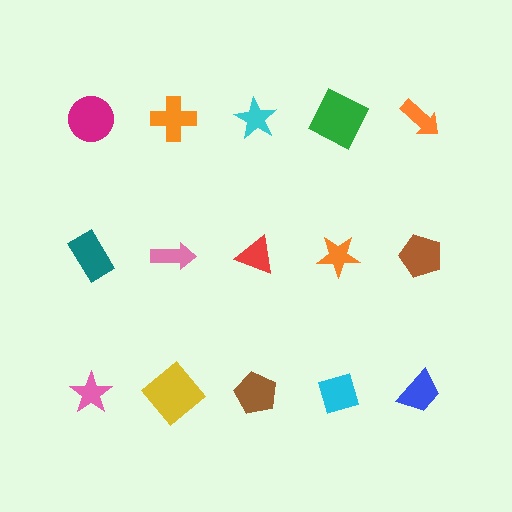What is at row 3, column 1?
A pink star.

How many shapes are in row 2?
5 shapes.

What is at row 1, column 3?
A cyan star.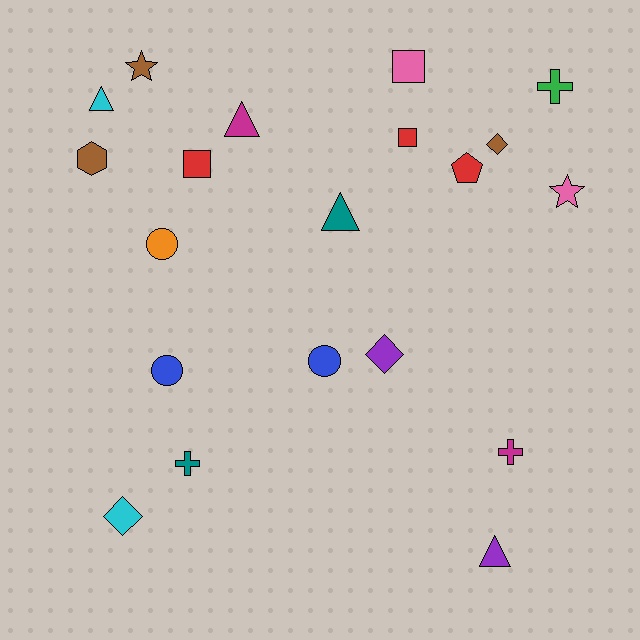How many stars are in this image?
There are 2 stars.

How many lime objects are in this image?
There are no lime objects.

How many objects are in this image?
There are 20 objects.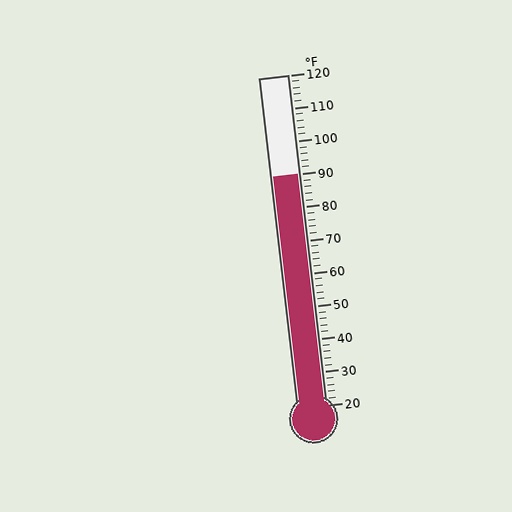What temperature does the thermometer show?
The thermometer shows approximately 90°F.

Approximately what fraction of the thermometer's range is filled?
The thermometer is filled to approximately 70% of its range.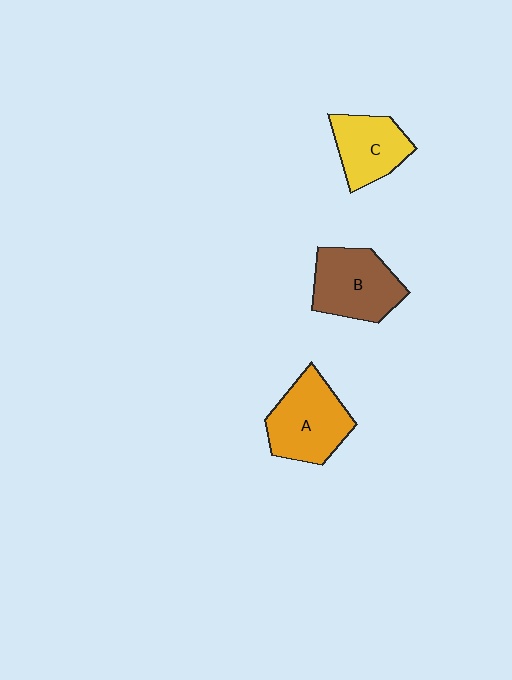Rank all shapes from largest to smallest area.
From largest to smallest: A (orange), B (brown), C (yellow).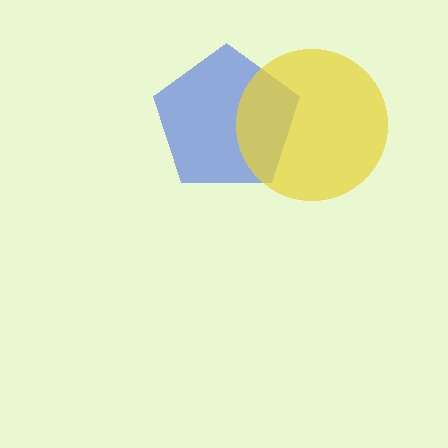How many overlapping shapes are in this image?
There are 2 overlapping shapes in the image.